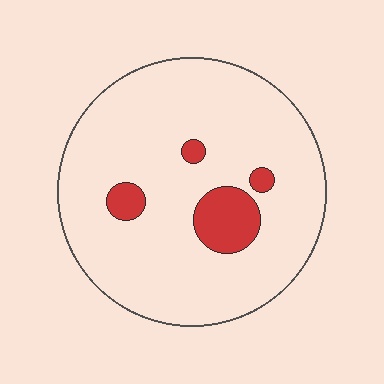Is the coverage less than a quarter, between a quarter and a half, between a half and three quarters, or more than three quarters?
Less than a quarter.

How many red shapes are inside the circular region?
4.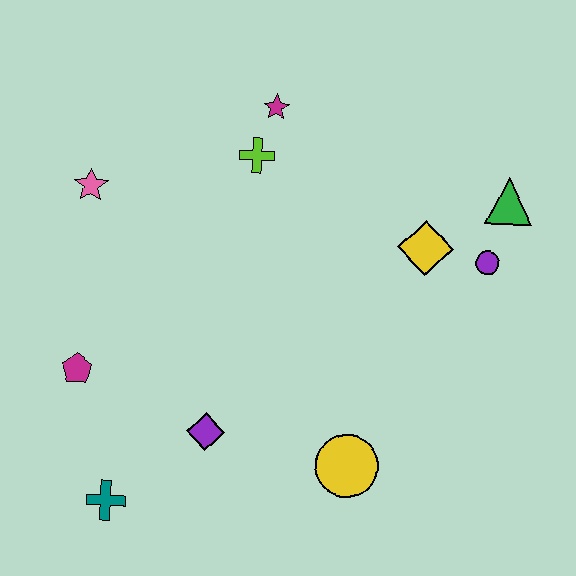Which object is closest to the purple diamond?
The teal cross is closest to the purple diamond.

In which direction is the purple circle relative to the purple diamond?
The purple circle is to the right of the purple diamond.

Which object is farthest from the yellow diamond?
The teal cross is farthest from the yellow diamond.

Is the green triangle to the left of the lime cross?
No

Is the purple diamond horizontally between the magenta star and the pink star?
Yes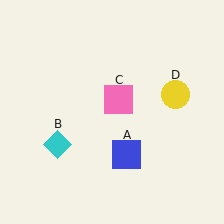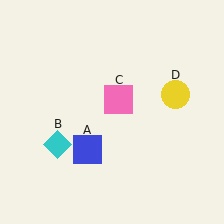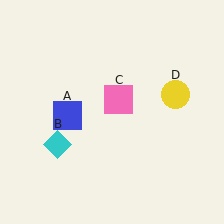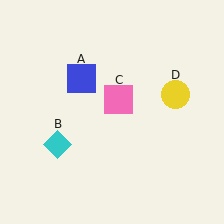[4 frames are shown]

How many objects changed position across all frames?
1 object changed position: blue square (object A).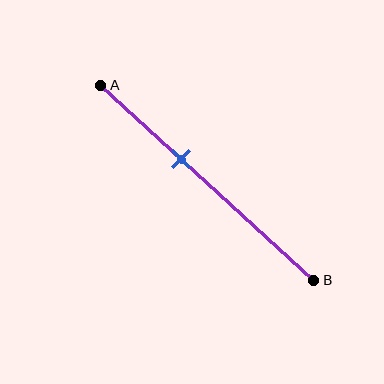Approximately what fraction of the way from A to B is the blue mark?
The blue mark is approximately 40% of the way from A to B.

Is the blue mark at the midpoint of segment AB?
No, the mark is at about 40% from A, not at the 50% midpoint.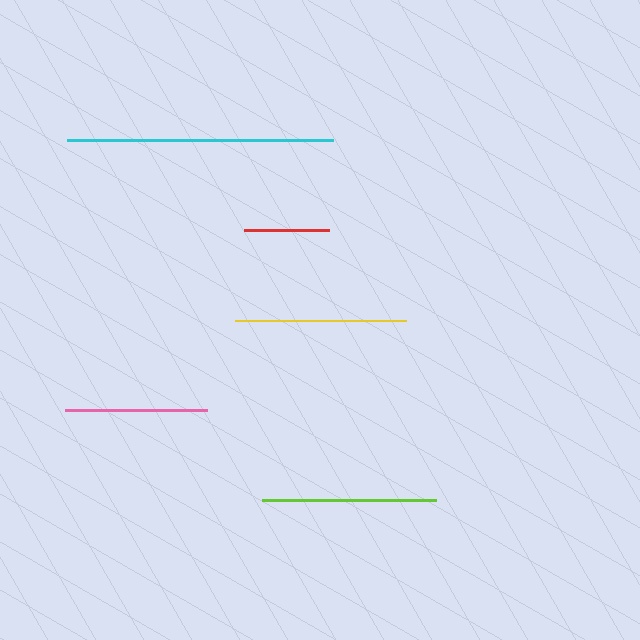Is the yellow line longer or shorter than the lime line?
The lime line is longer than the yellow line.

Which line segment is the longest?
The cyan line is the longest at approximately 266 pixels.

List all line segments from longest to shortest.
From longest to shortest: cyan, lime, yellow, pink, red.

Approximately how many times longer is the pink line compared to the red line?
The pink line is approximately 1.7 times the length of the red line.